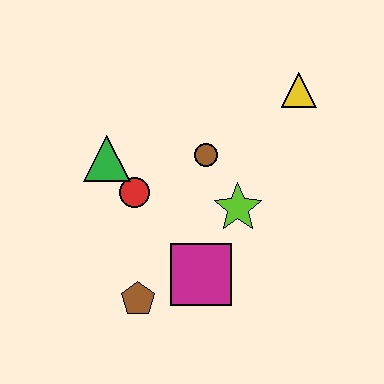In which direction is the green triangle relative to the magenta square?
The green triangle is above the magenta square.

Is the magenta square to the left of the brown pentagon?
No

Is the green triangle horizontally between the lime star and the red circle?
No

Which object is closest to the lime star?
The brown circle is closest to the lime star.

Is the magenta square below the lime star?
Yes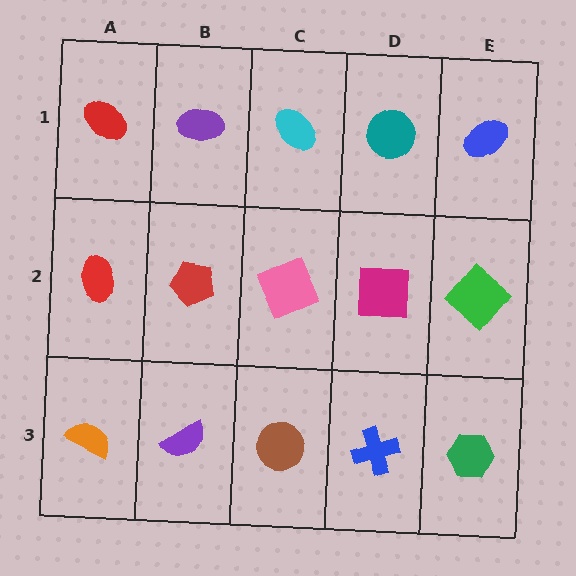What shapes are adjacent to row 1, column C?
A pink square (row 2, column C), a purple ellipse (row 1, column B), a teal circle (row 1, column D).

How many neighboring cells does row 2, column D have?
4.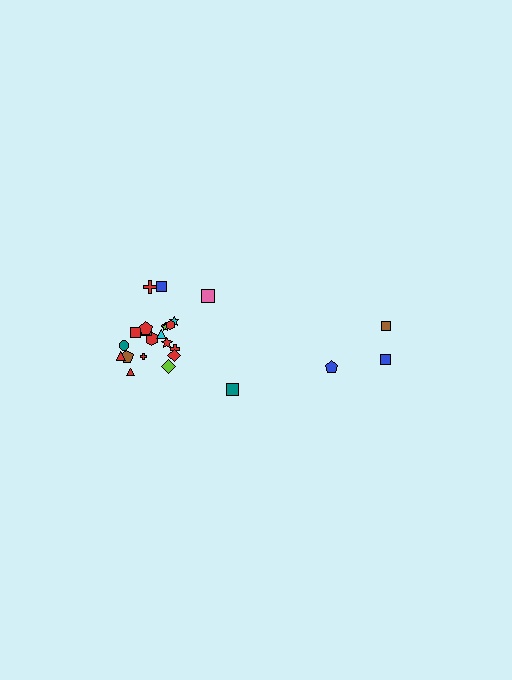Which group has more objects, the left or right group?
The left group.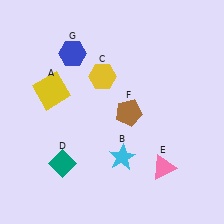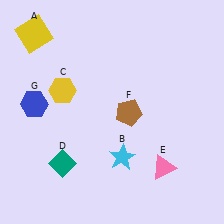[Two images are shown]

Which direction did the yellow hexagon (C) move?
The yellow hexagon (C) moved left.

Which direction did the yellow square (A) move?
The yellow square (A) moved up.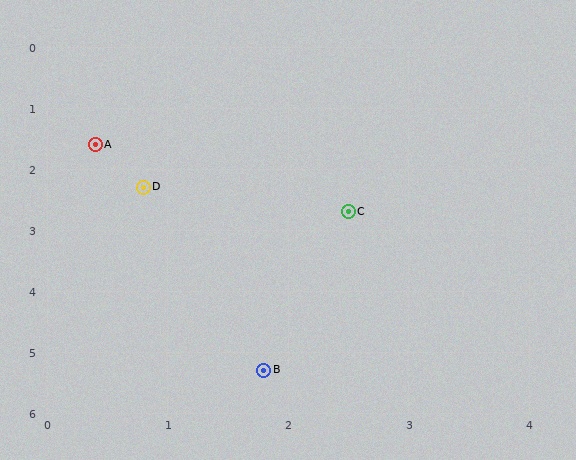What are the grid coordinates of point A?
Point A is at approximately (0.4, 1.6).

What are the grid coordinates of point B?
Point B is at approximately (1.8, 5.3).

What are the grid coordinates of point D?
Point D is at approximately (0.8, 2.3).